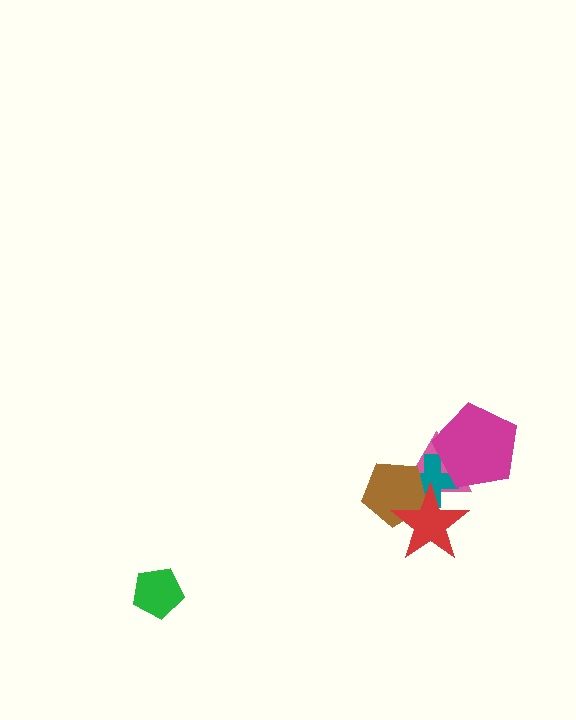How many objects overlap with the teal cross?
4 objects overlap with the teal cross.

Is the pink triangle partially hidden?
Yes, it is partially covered by another shape.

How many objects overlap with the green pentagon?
0 objects overlap with the green pentagon.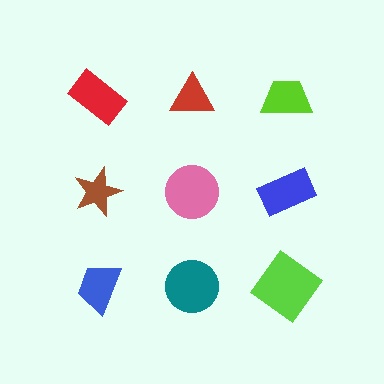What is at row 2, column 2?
A pink circle.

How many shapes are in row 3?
3 shapes.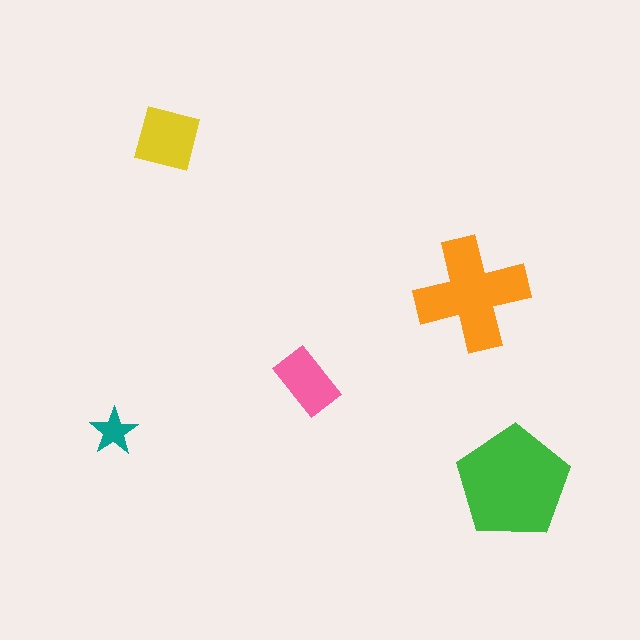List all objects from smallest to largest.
The teal star, the pink rectangle, the yellow square, the orange cross, the green pentagon.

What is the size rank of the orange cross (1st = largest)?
2nd.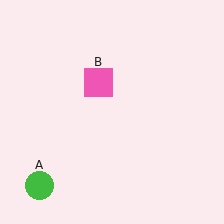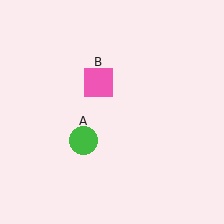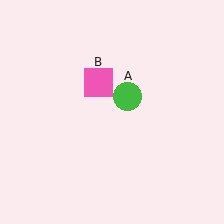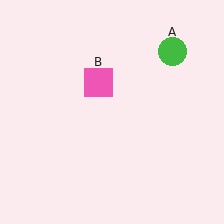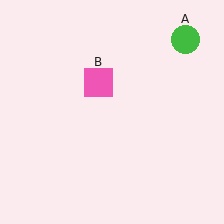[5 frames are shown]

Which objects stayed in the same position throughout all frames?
Pink square (object B) remained stationary.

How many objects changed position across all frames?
1 object changed position: green circle (object A).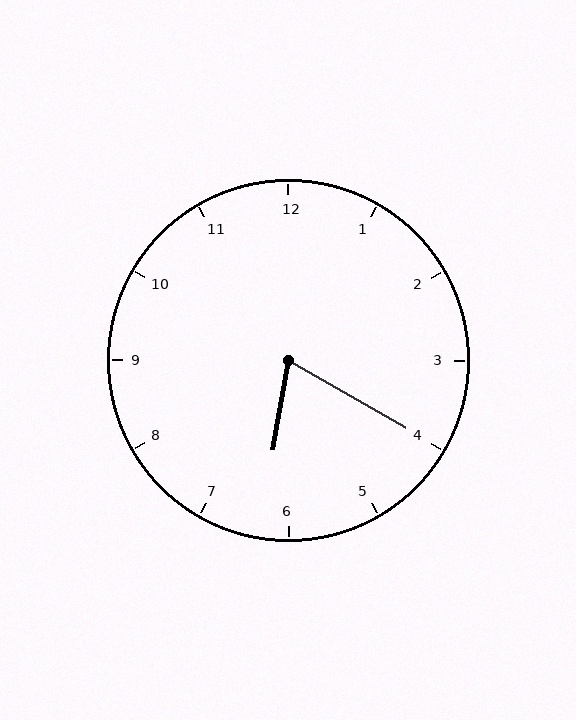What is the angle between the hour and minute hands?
Approximately 70 degrees.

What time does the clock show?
6:20.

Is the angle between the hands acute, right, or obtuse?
It is acute.